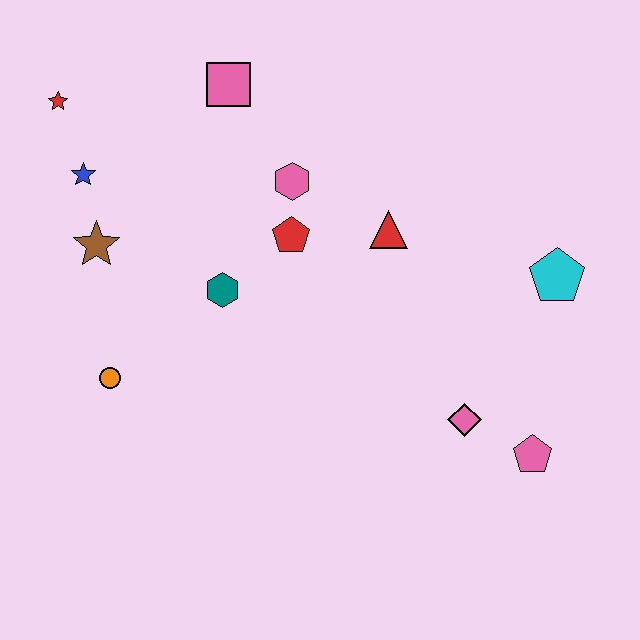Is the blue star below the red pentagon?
No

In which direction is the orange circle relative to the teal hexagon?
The orange circle is to the left of the teal hexagon.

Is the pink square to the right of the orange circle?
Yes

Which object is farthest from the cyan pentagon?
The red star is farthest from the cyan pentagon.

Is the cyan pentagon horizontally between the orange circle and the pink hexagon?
No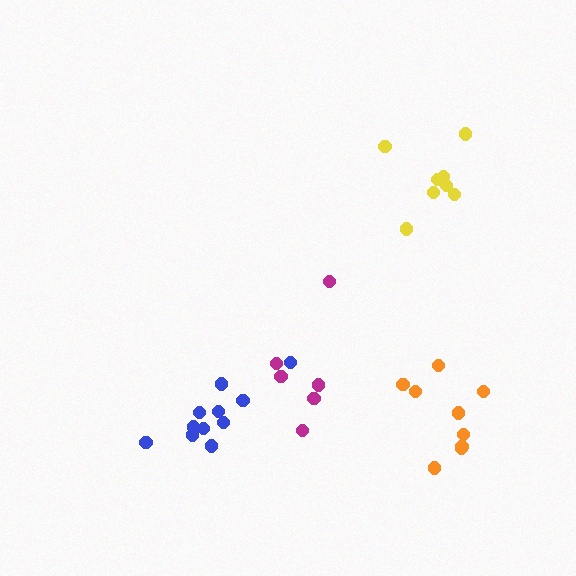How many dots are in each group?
Group 1: 11 dots, Group 2: 8 dots, Group 3: 6 dots, Group 4: 9 dots (34 total).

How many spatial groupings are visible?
There are 4 spatial groupings.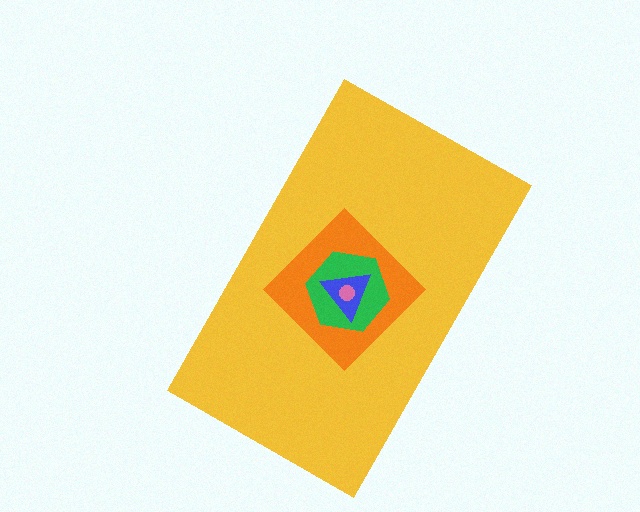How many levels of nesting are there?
5.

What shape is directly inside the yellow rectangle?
The orange diamond.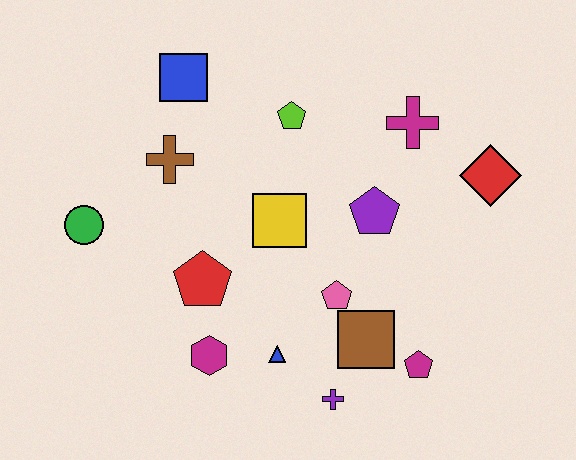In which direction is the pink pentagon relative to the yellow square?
The pink pentagon is below the yellow square.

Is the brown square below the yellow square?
Yes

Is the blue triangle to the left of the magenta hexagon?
No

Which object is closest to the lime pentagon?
The yellow square is closest to the lime pentagon.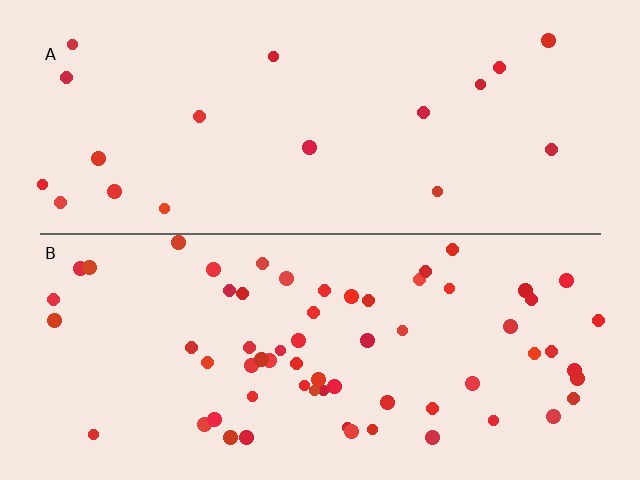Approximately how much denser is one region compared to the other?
Approximately 3.5× — region B over region A.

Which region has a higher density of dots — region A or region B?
B (the bottom).